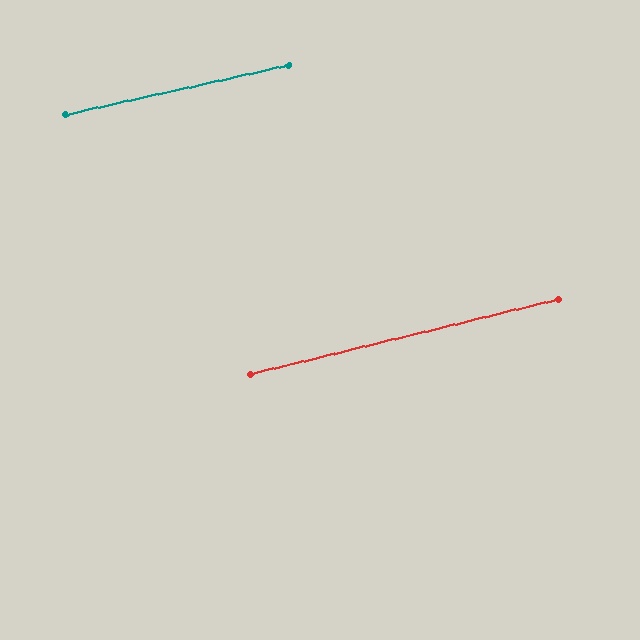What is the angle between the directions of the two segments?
Approximately 1 degree.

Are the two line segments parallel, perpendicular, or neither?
Parallel — their directions differ by only 1.0°.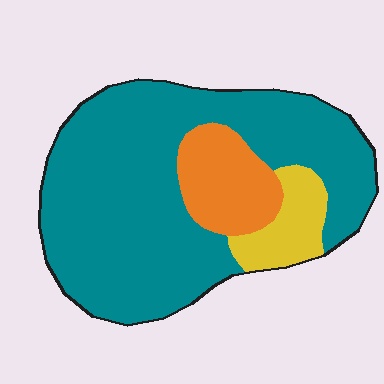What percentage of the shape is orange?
Orange takes up about one eighth (1/8) of the shape.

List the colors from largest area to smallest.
From largest to smallest: teal, orange, yellow.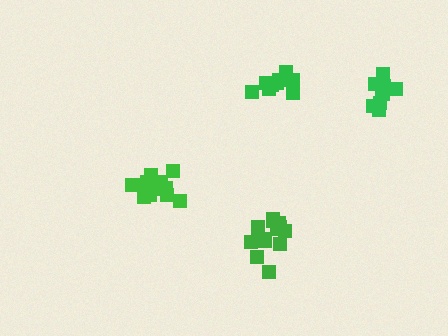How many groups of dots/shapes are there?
There are 4 groups.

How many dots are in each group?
Group 1: 14 dots, Group 2: 9 dots, Group 3: 13 dots, Group 4: 9 dots (45 total).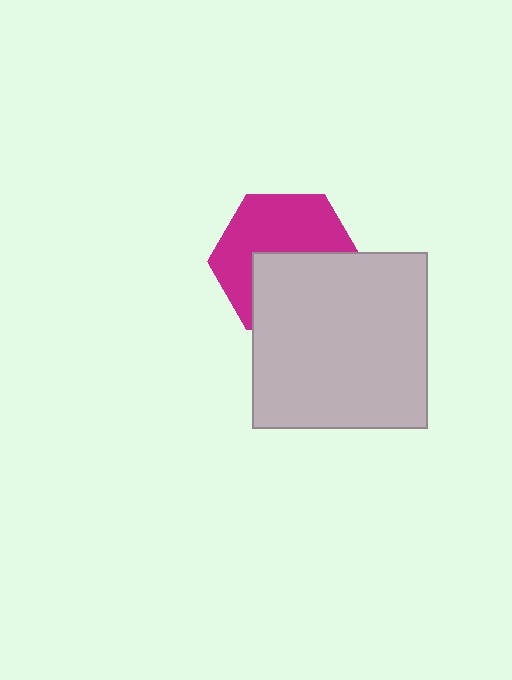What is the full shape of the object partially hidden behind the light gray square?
The partially hidden object is a magenta hexagon.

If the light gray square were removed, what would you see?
You would see the complete magenta hexagon.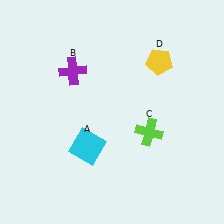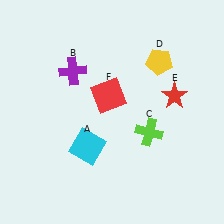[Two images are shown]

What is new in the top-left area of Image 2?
A red square (F) was added in the top-left area of Image 2.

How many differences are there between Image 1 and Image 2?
There are 2 differences between the two images.